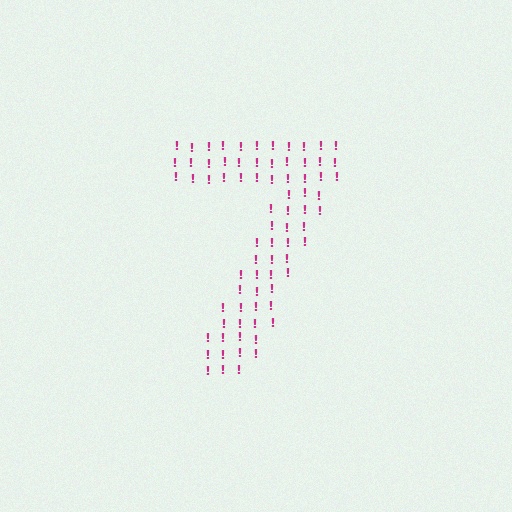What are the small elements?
The small elements are exclamation marks.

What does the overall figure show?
The overall figure shows the digit 7.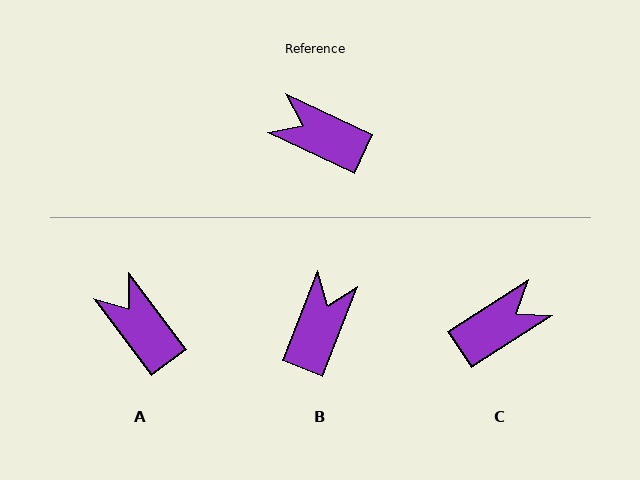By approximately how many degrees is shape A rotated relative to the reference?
Approximately 28 degrees clockwise.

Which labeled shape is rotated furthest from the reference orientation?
C, about 122 degrees away.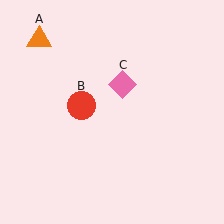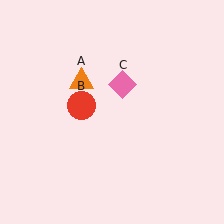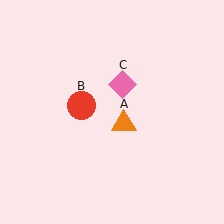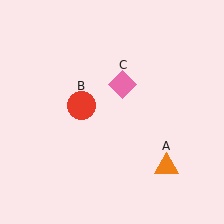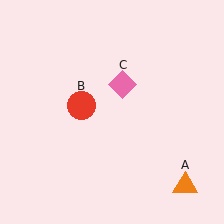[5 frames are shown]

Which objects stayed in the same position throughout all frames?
Red circle (object B) and pink diamond (object C) remained stationary.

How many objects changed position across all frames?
1 object changed position: orange triangle (object A).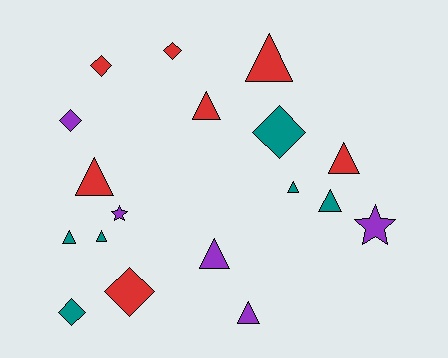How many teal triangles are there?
There are 4 teal triangles.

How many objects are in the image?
There are 18 objects.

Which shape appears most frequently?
Triangle, with 10 objects.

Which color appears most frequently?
Red, with 7 objects.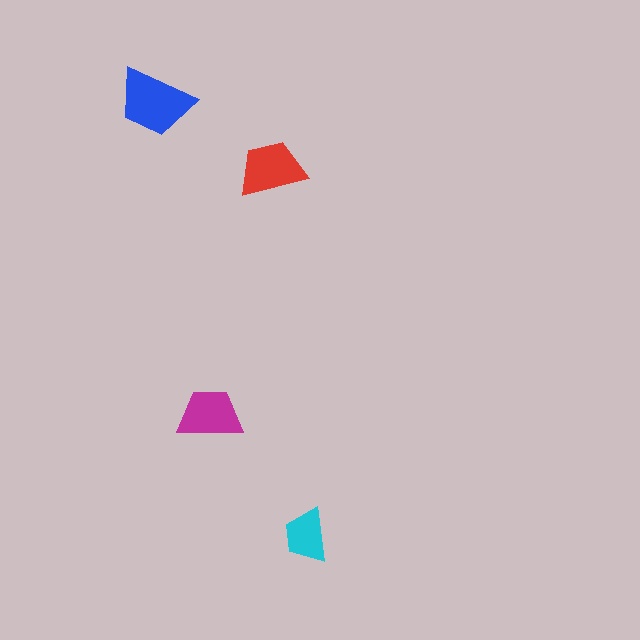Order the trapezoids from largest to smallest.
the blue one, the red one, the magenta one, the cyan one.